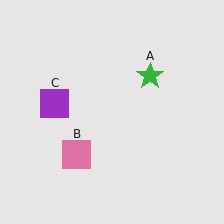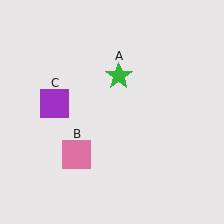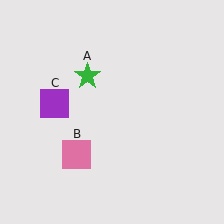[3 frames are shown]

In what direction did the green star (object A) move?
The green star (object A) moved left.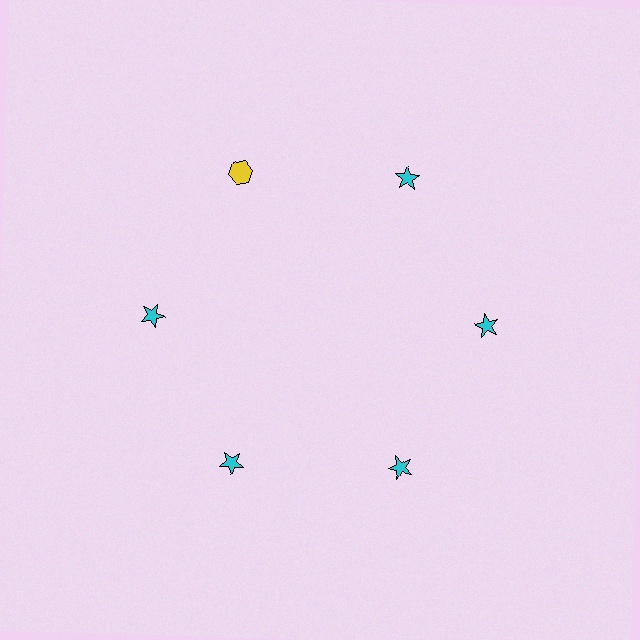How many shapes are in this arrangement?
There are 6 shapes arranged in a ring pattern.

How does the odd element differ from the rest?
It differs in both color (yellow instead of cyan) and shape (hexagon instead of star).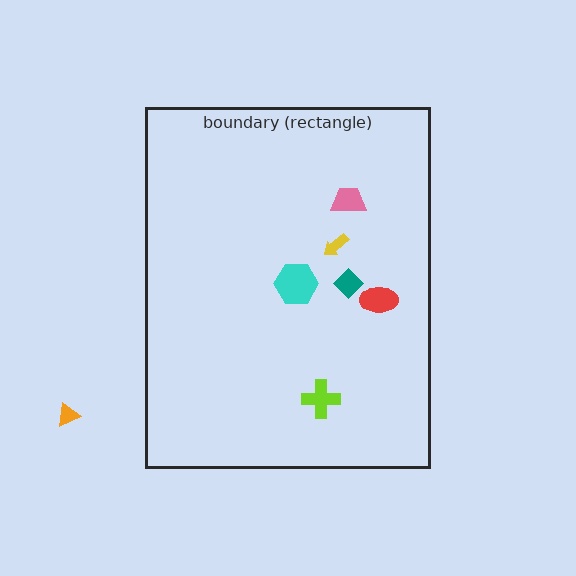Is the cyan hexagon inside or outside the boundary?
Inside.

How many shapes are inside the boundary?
6 inside, 1 outside.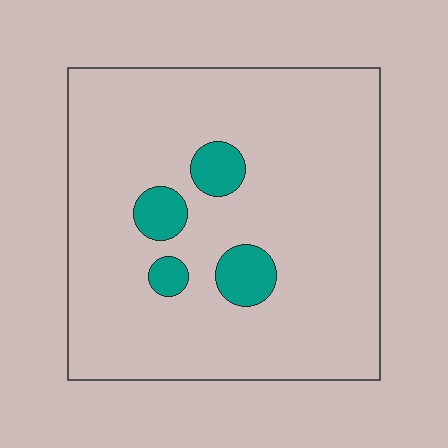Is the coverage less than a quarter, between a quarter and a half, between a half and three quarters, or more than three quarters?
Less than a quarter.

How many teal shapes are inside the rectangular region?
4.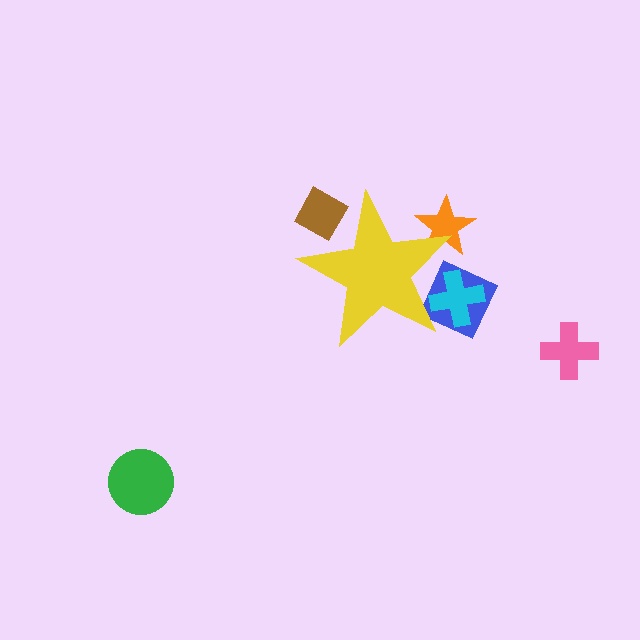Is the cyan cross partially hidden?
Yes, the cyan cross is partially hidden behind the yellow star.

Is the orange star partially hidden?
Yes, the orange star is partially hidden behind the yellow star.